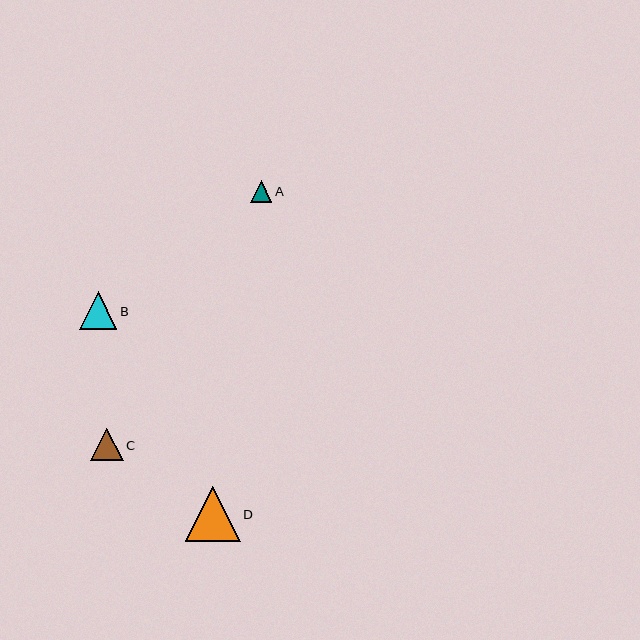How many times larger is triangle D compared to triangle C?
Triangle D is approximately 1.7 times the size of triangle C.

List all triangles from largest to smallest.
From largest to smallest: D, B, C, A.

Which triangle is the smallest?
Triangle A is the smallest with a size of approximately 22 pixels.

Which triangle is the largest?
Triangle D is the largest with a size of approximately 55 pixels.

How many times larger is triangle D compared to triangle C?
Triangle D is approximately 1.7 times the size of triangle C.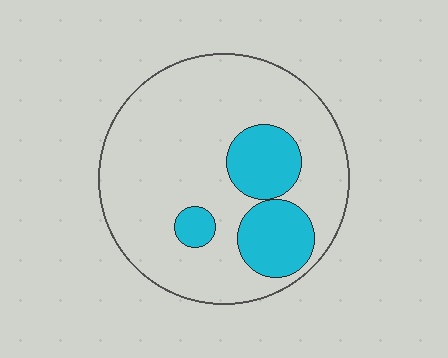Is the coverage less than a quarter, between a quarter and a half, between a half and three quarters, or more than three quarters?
Less than a quarter.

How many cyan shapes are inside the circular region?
3.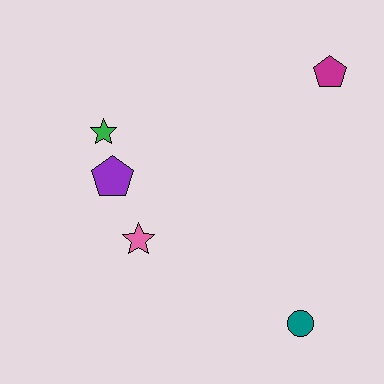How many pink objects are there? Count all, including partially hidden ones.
There is 1 pink object.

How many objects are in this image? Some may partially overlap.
There are 5 objects.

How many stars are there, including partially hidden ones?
There are 2 stars.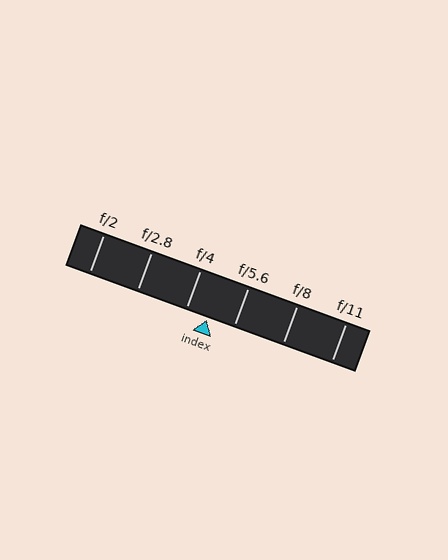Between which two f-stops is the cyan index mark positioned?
The index mark is between f/4 and f/5.6.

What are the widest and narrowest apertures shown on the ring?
The widest aperture shown is f/2 and the narrowest is f/11.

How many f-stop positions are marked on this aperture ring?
There are 6 f-stop positions marked.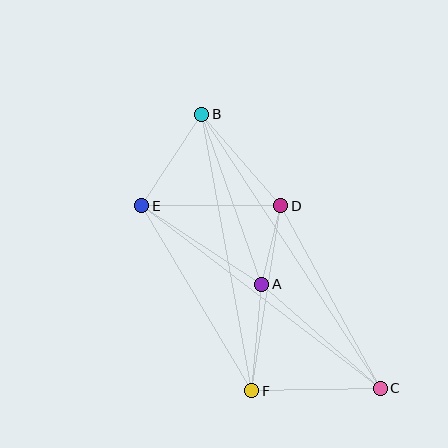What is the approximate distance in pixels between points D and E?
The distance between D and E is approximately 139 pixels.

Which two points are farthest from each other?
Points B and C are farthest from each other.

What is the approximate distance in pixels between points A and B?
The distance between A and B is approximately 181 pixels.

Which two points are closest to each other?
Points A and D are closest to each other.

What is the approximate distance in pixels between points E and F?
The distance between E and F is approximately 215 pixels.